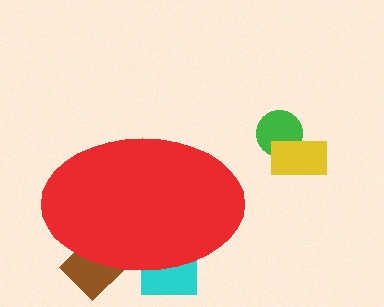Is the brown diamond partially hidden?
Yes, the brown diamond is partially hidden behind the red ellipse.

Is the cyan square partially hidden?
Yes, the cyan square is partially hidden behind the red ellipse.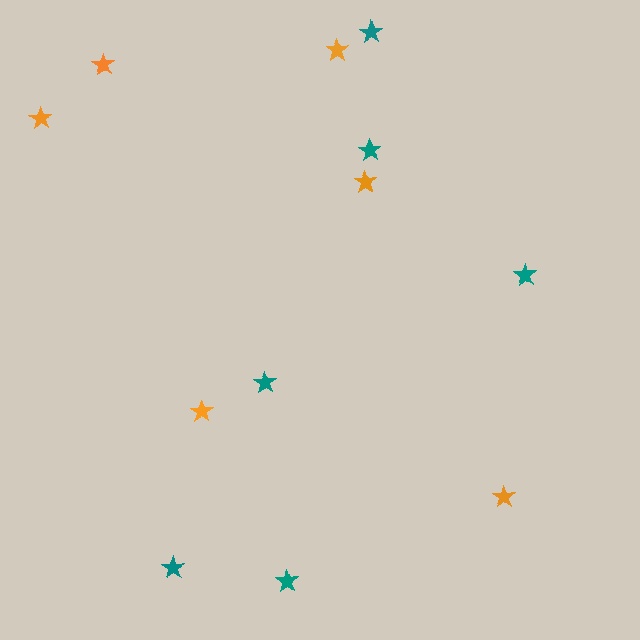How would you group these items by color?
There are 2 groups: one group of orange stars (6) and one group of teal stars (6).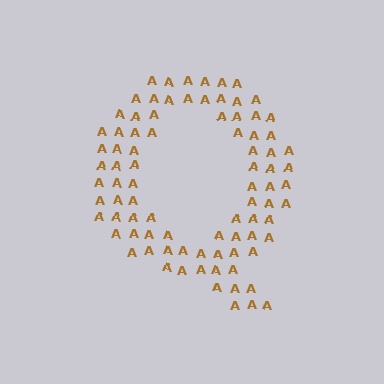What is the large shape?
The large shape is the letter Q.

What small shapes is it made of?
It is made of small letter A's.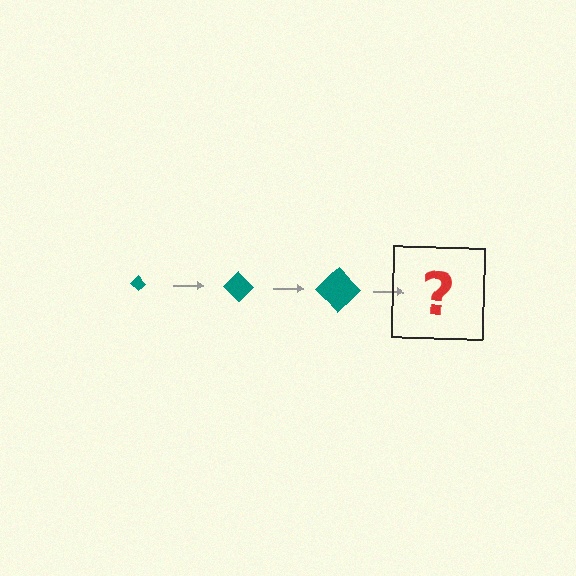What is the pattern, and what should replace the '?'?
The pattern is that the diamond gets progressively larger each step. The '?' should be a teal diamond, larger than the previous one.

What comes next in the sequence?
The next element should be a teal diamond, larger than the previous one.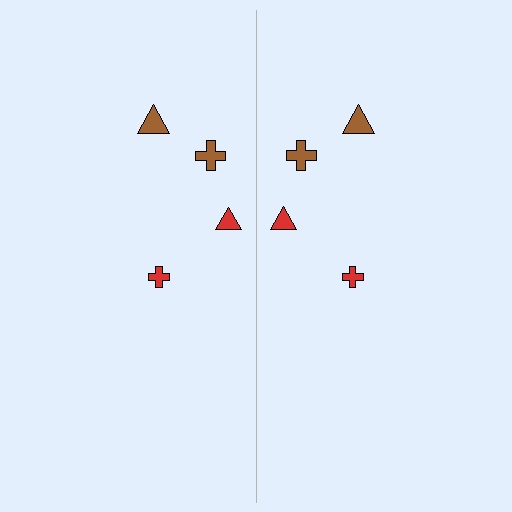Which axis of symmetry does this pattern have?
The pattern has a vertical axis of symmetry running through the center of the image.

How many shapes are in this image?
There are 8 shapes in this image.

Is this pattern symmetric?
Yes, this pattern has bilateral (reflection) symmetry.